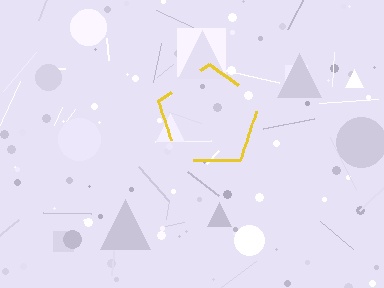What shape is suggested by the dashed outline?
The dashed outline suggests a pentagon.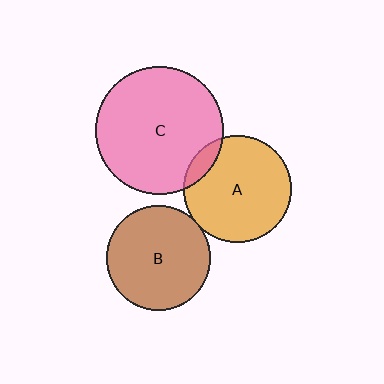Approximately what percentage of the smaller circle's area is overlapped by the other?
Approximately 10%.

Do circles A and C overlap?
Yes.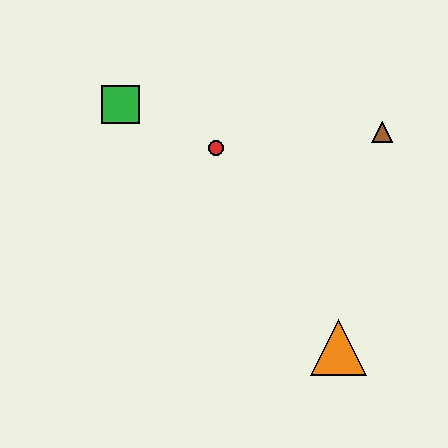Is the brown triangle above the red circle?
Yes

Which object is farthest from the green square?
The orange triangle is farthest from the green square.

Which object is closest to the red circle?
The green square is closest to the red circle.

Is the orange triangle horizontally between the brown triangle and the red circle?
Yes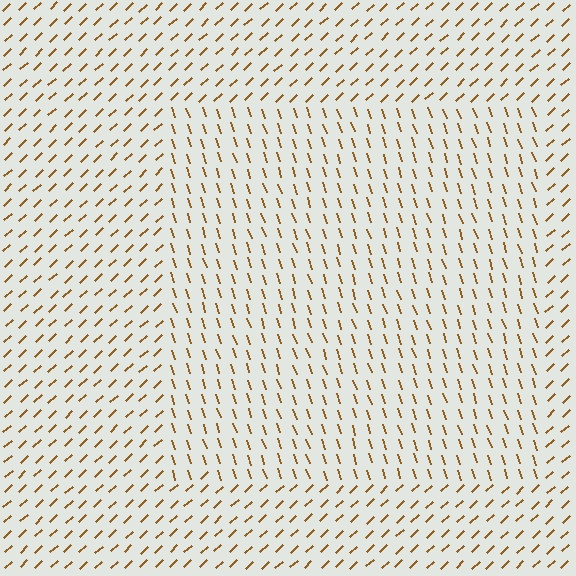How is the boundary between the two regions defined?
The boundary is defined purely by a change in line orientation (approximately 65 degrees difference). All lines are the same color and thickness.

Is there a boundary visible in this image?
Yes, there is a texture boundary formed by a change in line orientation.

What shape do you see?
I see a rectangle.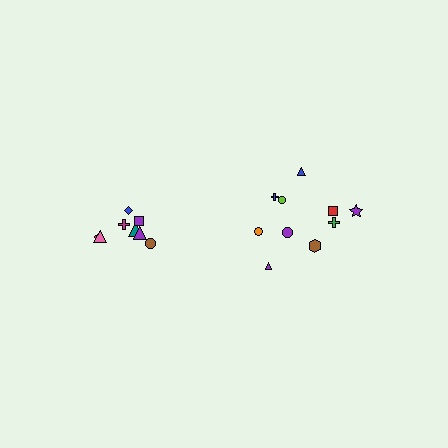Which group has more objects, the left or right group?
The right group.